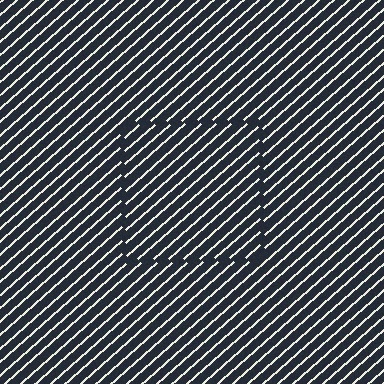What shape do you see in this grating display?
An illusory square. The interior of the shape contains the same grating, shifted by half a period — the contour is defined by the phase discontinuity where line-ends from the inner and outer gratings abut.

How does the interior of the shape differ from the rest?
The interior of the shape contains the same grating, shifted by half a period — the contour is defined by the phase discontinuity where line-ends from the inner and outer gratings abut.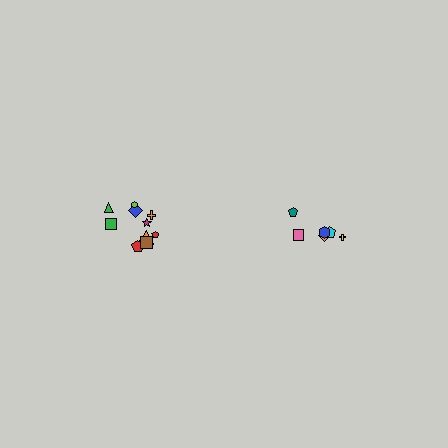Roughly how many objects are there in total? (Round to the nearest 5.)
Roughly 20 objects in total.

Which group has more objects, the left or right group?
The left group.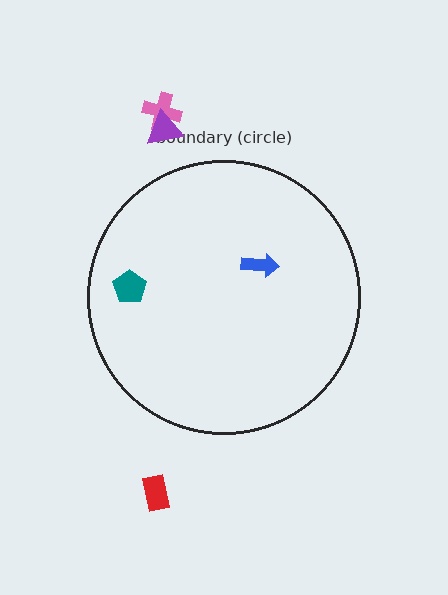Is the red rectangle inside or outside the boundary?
Outside.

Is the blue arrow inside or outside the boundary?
Inside.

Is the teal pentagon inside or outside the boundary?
Inside.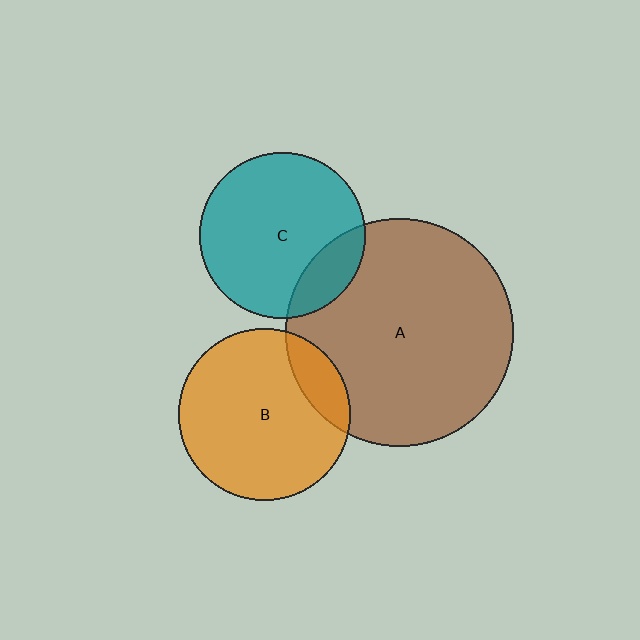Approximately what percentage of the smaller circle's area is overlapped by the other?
Approximately 15%.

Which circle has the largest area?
Circle A (brown).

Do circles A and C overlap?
Yes.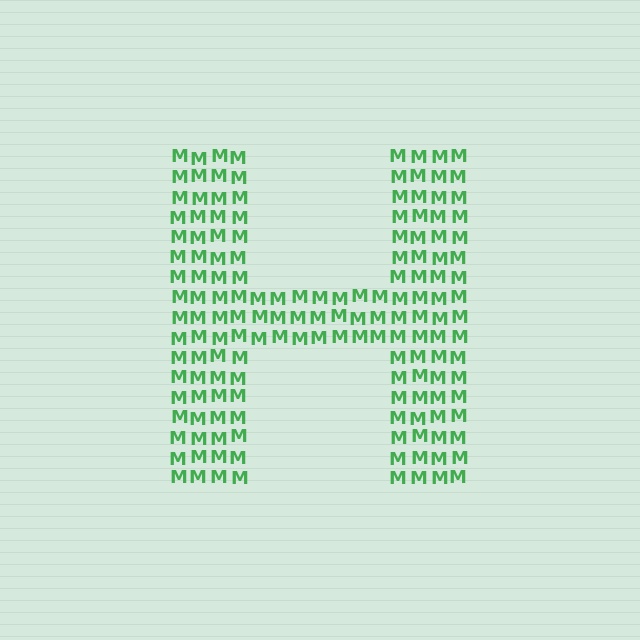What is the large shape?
The large shape is the letter H.